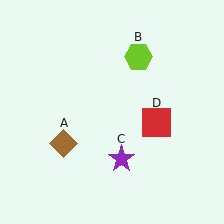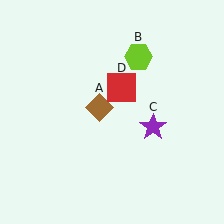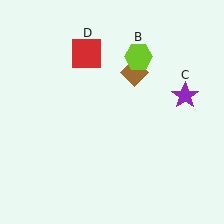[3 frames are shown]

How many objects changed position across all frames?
3 objects changed position: brown diamond (object A), purple star (object C), red square (object D).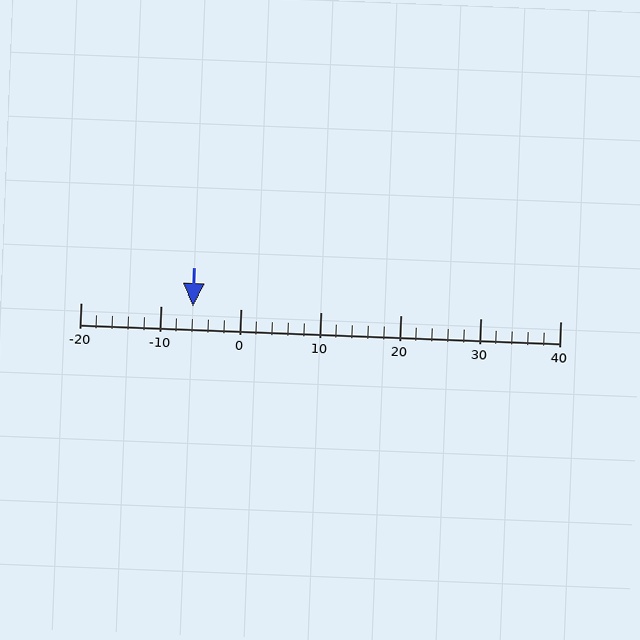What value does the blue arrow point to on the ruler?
The blue arrow points to approximately -6.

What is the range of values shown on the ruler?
The ruler shows values from -20 to 40.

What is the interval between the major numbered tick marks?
The major tick marks are spaced 10 units apart.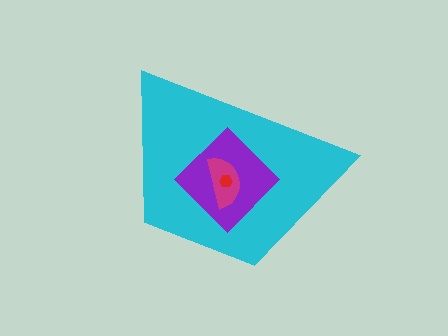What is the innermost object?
The red hexagon.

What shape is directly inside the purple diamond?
The magenta semicircle.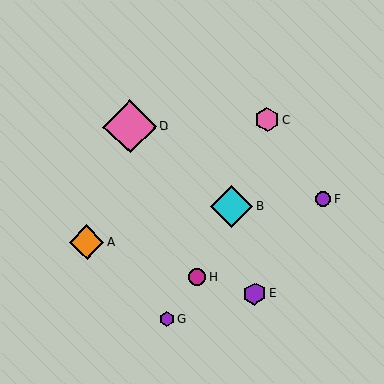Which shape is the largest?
The pink diamond (labeled D) is the largest.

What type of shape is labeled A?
Shape A is an orange diamond.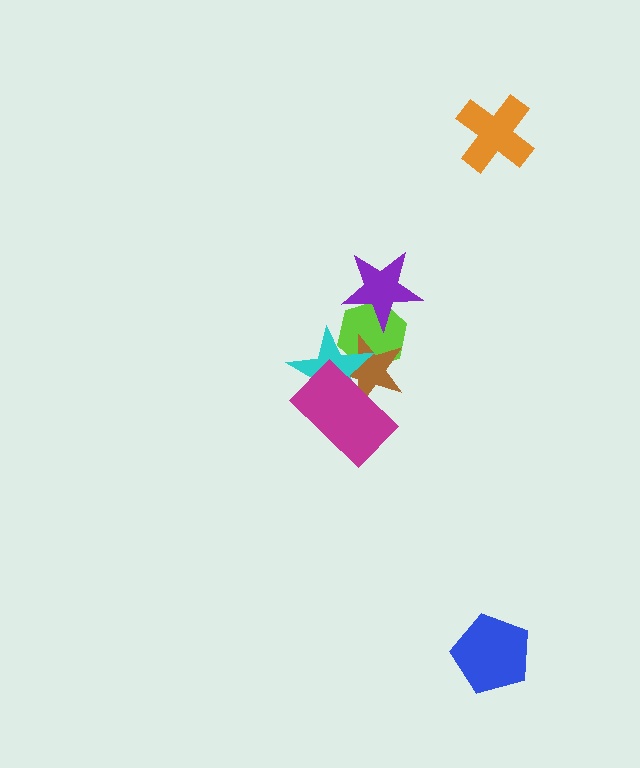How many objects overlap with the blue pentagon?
0 objects overlap with the blue pentagon.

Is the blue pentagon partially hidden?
No, no other shape covers it.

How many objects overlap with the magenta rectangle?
2 objects overlap with the magenta rectangle.